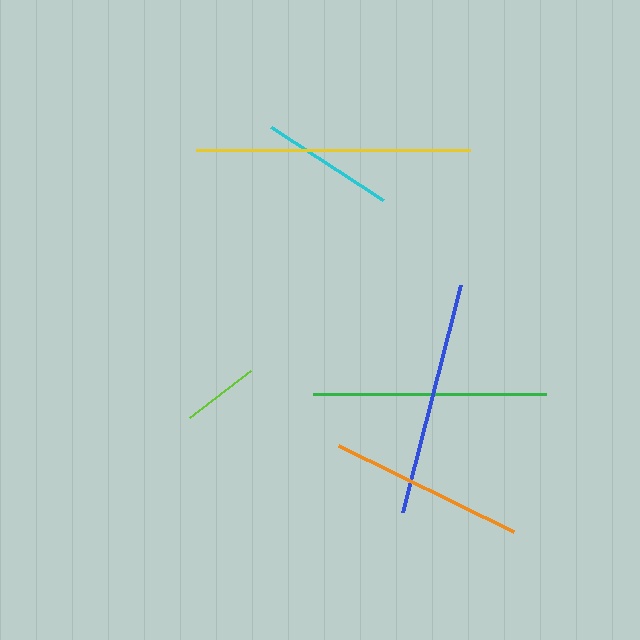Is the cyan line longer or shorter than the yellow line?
The yellow line is longer than the cyan line.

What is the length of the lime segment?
The lime segment is approximately 76 pixels long.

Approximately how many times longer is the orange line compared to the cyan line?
The orange line is approximately 1.5 times the length of the cyan line.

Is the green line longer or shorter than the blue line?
The blue line is longer than the green line.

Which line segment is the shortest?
The lime line is the shortest at approximately 76 pixels.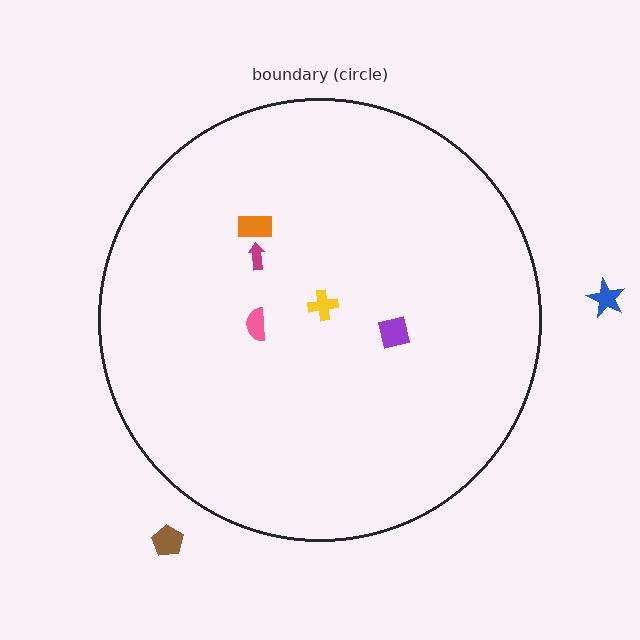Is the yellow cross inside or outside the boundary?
Inside.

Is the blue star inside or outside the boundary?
Outside.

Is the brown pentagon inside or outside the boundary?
Outside.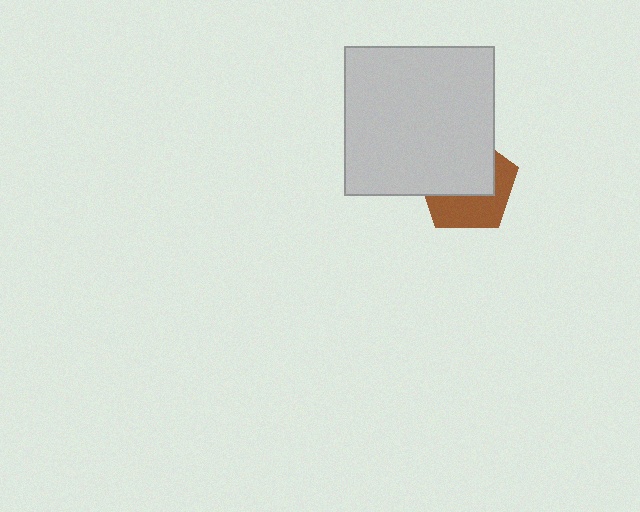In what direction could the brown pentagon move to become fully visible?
The brown pentagon could move toward the lower-right. That would shift it out from behind the light gray square entirely.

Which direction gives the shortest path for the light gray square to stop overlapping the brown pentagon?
Moving toward the upper-left gives the shortest separation.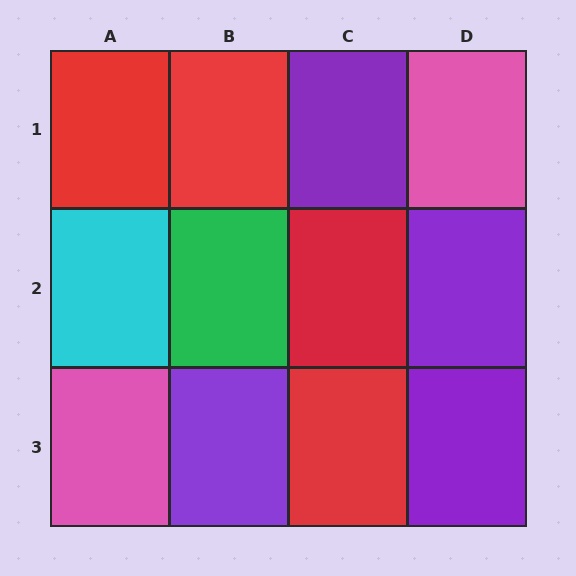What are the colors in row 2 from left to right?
Cyan, green, red, purple.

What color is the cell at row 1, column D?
Pink.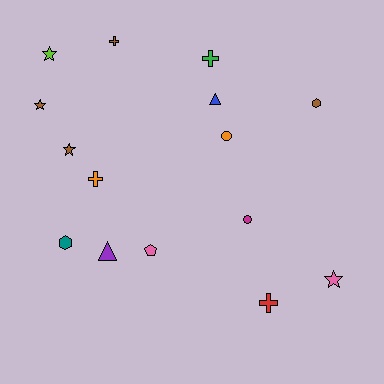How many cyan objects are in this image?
There are no cyan objects.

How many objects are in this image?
There are 15 objects.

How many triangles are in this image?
There are 2 triangles.